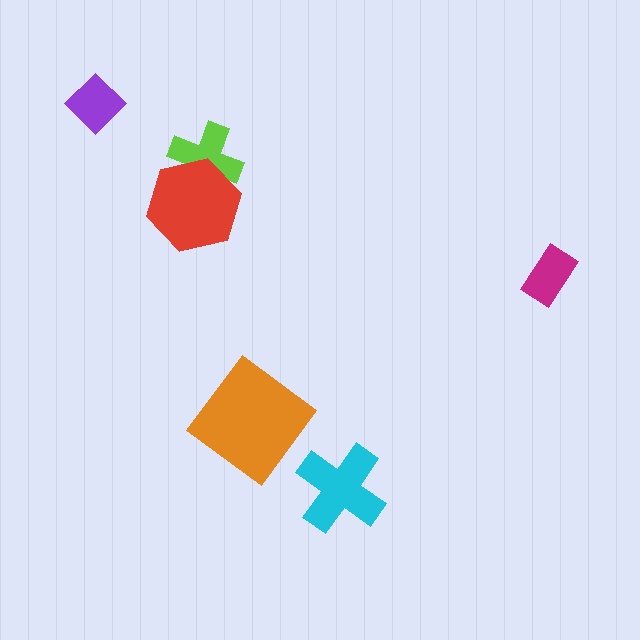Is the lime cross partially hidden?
Yes, it is partially covered by another shape.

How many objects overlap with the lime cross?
1 object overlaps with the lime cross.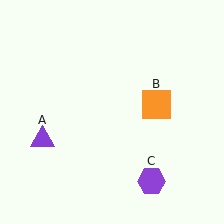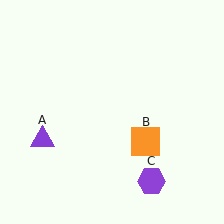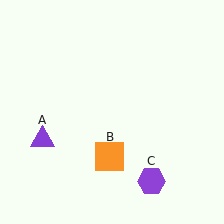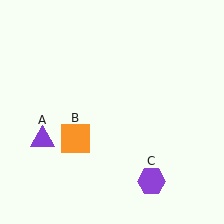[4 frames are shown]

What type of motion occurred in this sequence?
The orange square (object B) rotated clockwise around the center of the scene.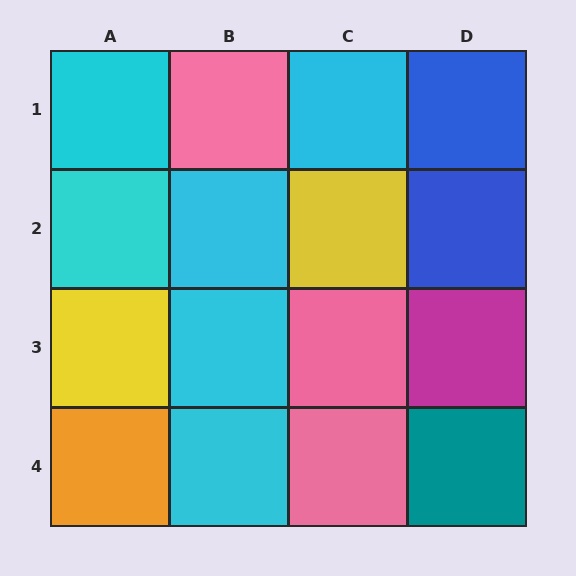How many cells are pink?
3 cells are pink.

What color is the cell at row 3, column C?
Pink.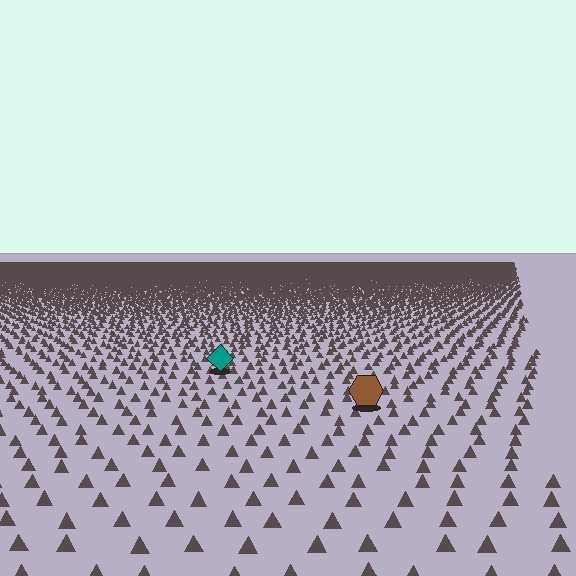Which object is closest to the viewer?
The brown hexagon is closest. The texture marks near it are larger and more spread out.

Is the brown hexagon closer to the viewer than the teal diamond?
Yes. The brown hexagon is closer — you can tell from the texture gradient: the ground texture is coarser near it.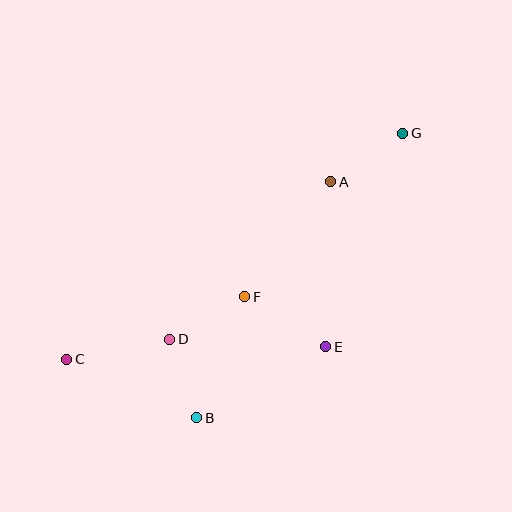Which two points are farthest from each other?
Points C and G are farthest from each other.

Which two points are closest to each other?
Points B and D are closest to each other.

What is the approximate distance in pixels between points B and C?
The distance between B and C is approximately 142 pixels.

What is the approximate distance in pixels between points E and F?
The distance between E and F is approximately 96 pixels.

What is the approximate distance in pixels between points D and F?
The distance between D and F is approximately 86 pixels.